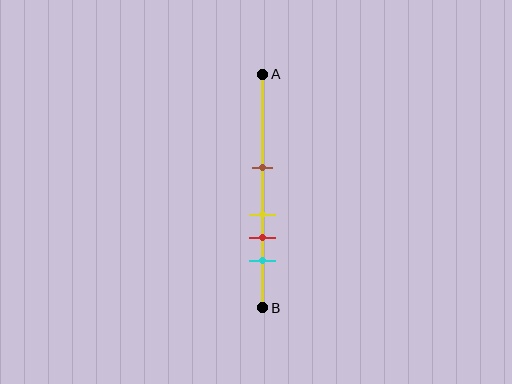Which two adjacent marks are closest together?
The yellow and red marks are the closest adjacent pair.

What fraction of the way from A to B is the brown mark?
The brown mark is approximately 40% (0.4) of the way from A to B.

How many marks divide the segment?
There are 4 marks dividing the segment.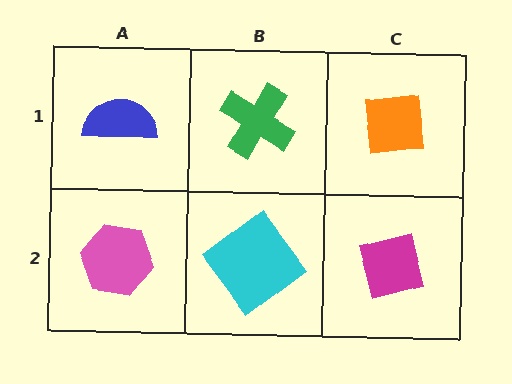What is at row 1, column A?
A blue semicircle.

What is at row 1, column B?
A green cross.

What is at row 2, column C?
A magenta square.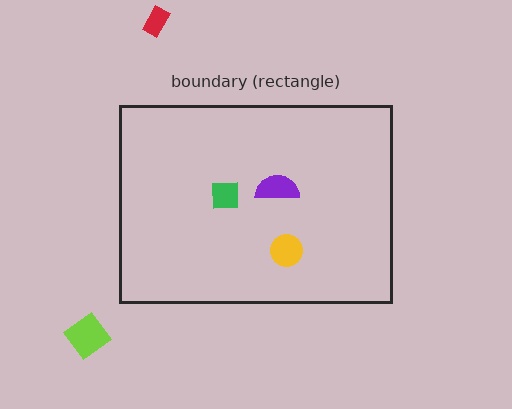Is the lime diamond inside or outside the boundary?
Outside.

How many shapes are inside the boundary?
3 inside, 2 outside.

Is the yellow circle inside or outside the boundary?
Inside.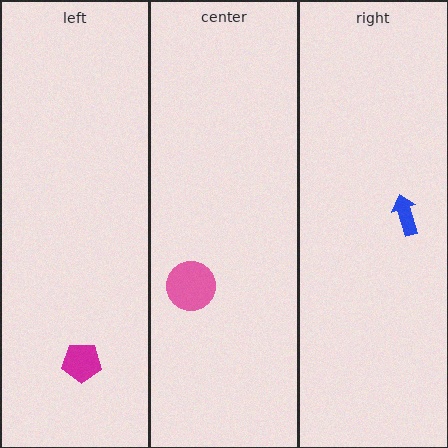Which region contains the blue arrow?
The right region.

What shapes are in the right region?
The blue arrow.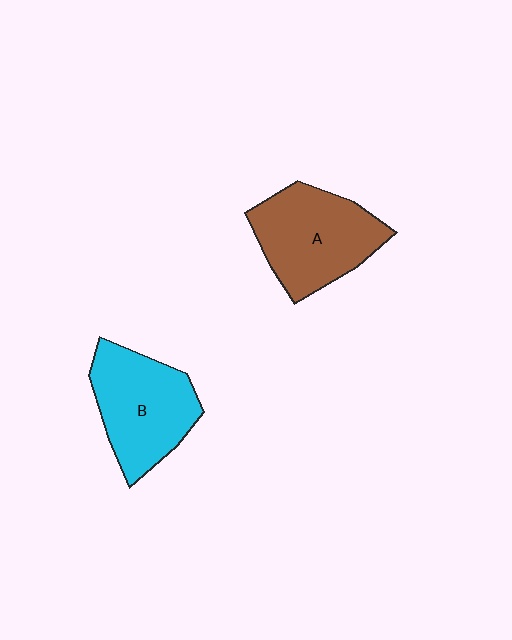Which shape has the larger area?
Shape A (brown).